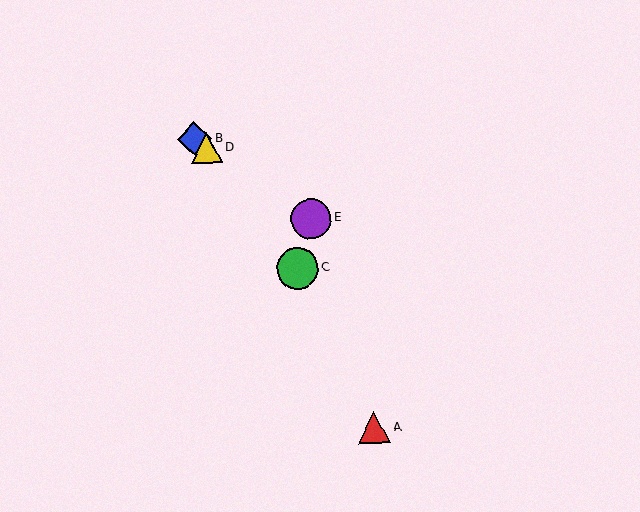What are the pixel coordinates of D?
Object D is at (207, 147).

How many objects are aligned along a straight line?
3 objects (B, D, E) are aligned along a straight line.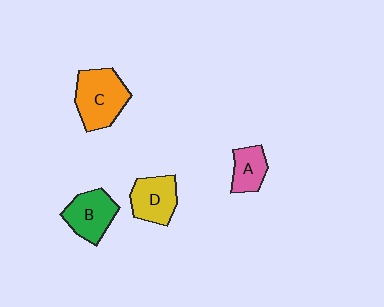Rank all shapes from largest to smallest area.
From largest to smallest: C (orange), B (green), D (yellow), A (pink).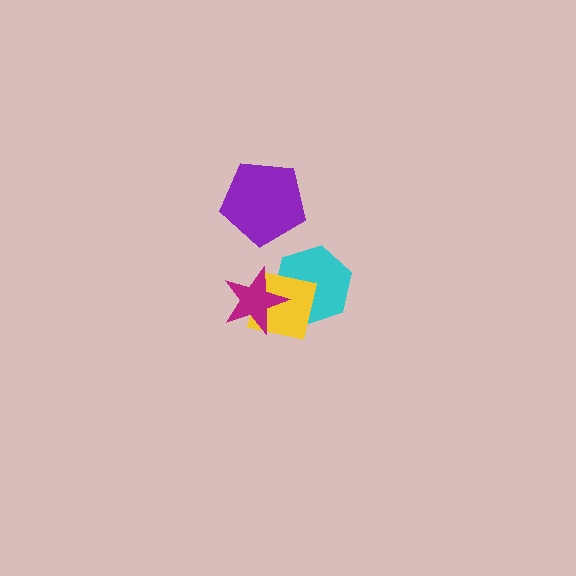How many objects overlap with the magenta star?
2 objects overlap with the magenta star.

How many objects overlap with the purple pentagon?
0 objects overlap with the purple pentagon.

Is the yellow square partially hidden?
Yes, it is partially covered by another shape.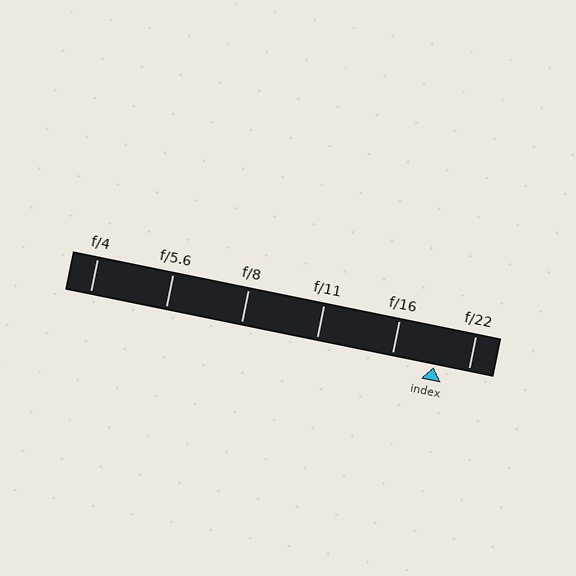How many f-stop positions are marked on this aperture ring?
There are 6 f-stop positions marked.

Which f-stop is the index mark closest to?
The index mark is closest to f/22.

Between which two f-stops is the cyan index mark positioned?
The index mark is between f/16 and f/22.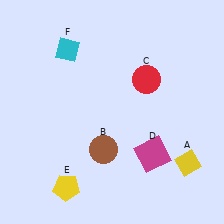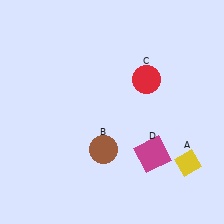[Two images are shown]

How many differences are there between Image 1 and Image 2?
There are 2 differences between the two images.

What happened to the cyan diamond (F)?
The cyan diamond (F) was removed in Image 2. It was in the top-left area of Image 1.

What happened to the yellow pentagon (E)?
The yellow pentagon (E) was removed in Image 2. It was in the bottom-left area of Image 1.